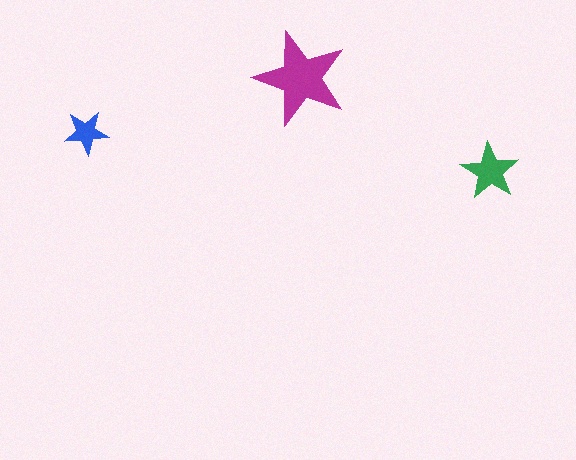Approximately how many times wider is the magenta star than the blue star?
About 2 times wider.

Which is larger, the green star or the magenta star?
The magenta one.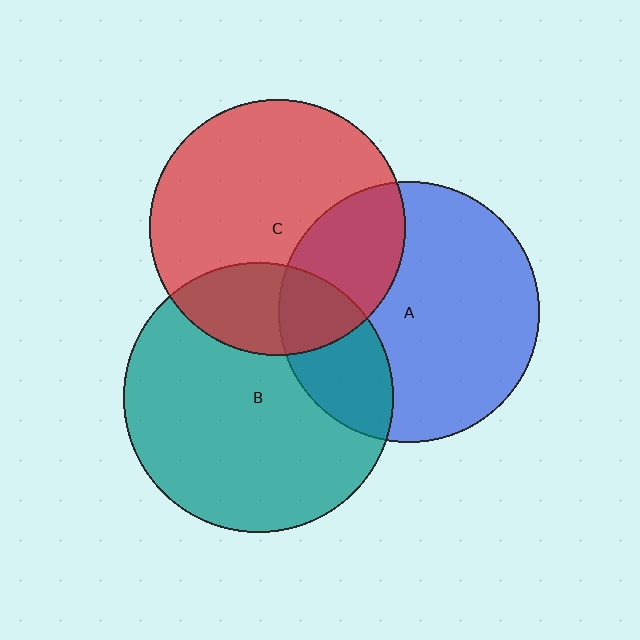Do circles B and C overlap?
Yes.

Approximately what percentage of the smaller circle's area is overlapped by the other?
Approximately 25%.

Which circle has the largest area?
Circle B (teal).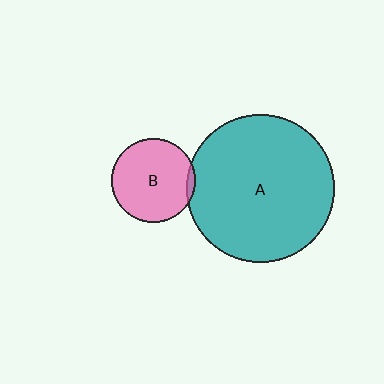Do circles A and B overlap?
Yes.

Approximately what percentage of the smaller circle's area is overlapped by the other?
Approximately 5%.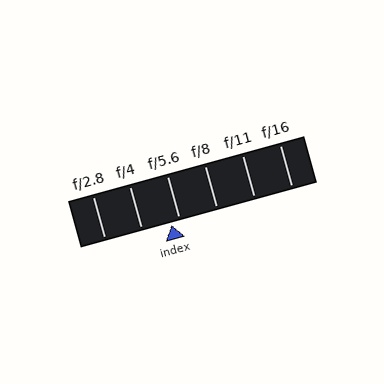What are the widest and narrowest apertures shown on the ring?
The widest aperture shown is f/2.8 and the narrowest is f/16.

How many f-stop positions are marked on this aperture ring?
There are 6 f-stop positions marked.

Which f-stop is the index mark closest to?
The index mark is closest to f/5.6.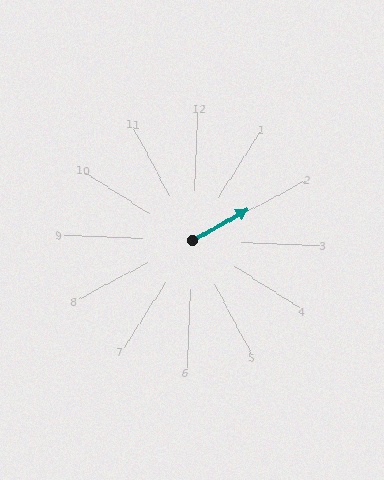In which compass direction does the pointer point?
Northeast.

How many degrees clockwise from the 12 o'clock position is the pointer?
Approximately 58 degrees.